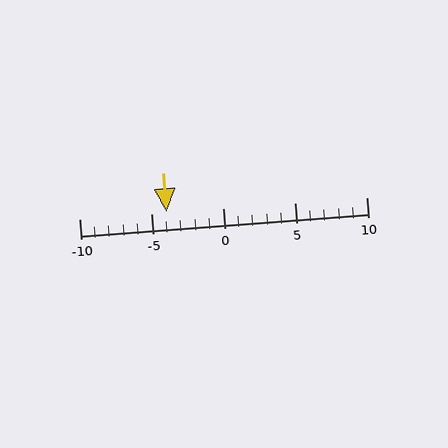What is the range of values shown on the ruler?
The ruler shows values from -10 to 10.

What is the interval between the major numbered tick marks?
The major tick marks are spaced 5 units apart.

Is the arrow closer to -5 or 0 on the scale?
The arrow is closer to -5.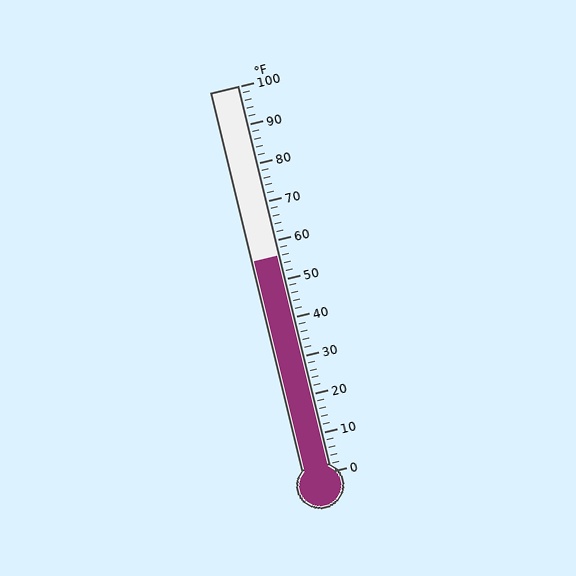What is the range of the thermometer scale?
The thermometer scale ranges from 0°F to 100°F.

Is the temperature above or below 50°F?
The temperature is above 50°F.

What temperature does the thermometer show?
The thermometer shows approximately 56°F.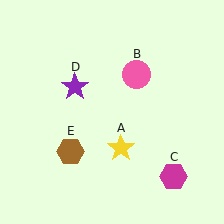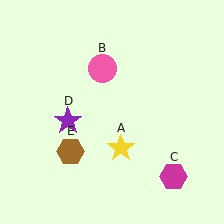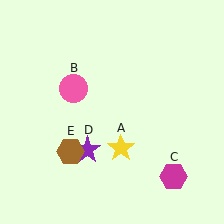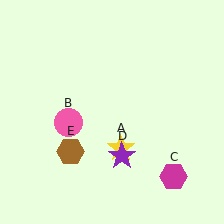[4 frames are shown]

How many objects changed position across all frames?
2 objects changed position: pink circle (object B), purple star (object D).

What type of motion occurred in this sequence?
The pink circle (object B), purple star (object D) rotated counterclockwise around the center of the scene.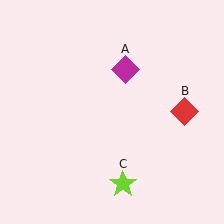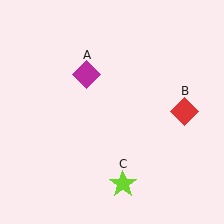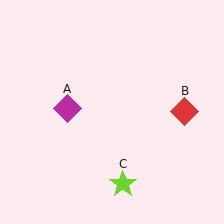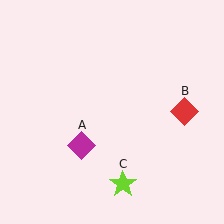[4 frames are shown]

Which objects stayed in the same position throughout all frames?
Red diamond (object B) and lime star (object C) remained stationary.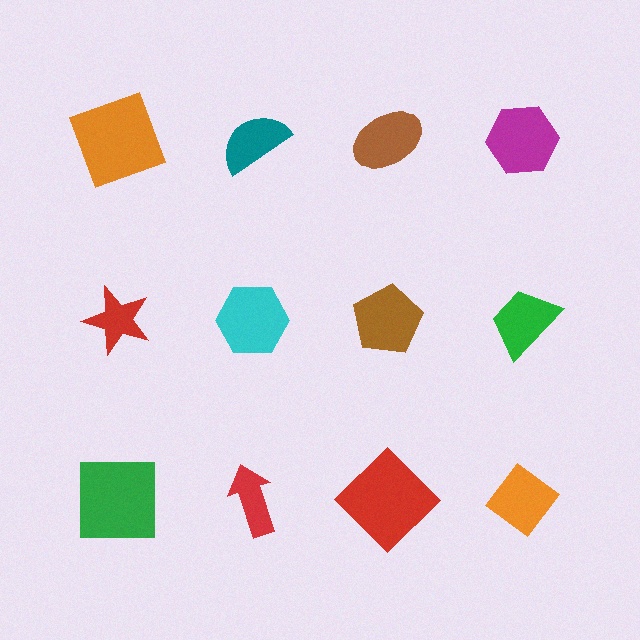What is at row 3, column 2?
A red arrow.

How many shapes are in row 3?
4 shapes.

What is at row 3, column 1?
A green square.